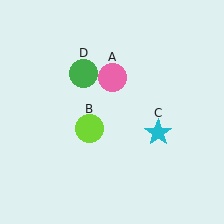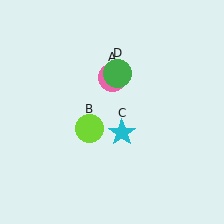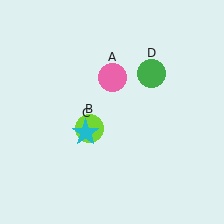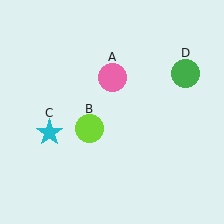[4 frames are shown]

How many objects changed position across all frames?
2 objects changed position: cyan star (object C), green circle (object D).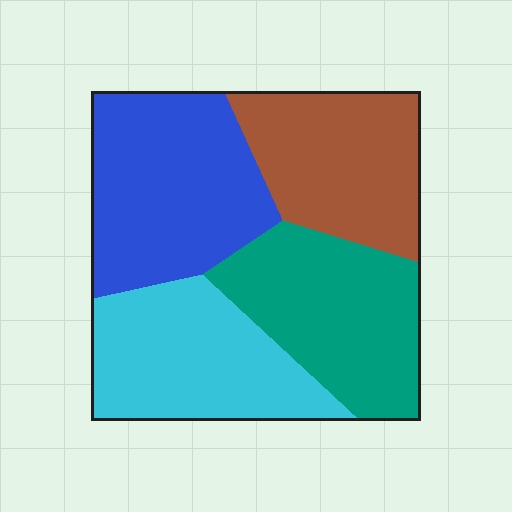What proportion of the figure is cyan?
Cyan takes up about one quarter (1/4) of the figure.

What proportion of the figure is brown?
Brown takes up about one quarter (1/4) of the figure.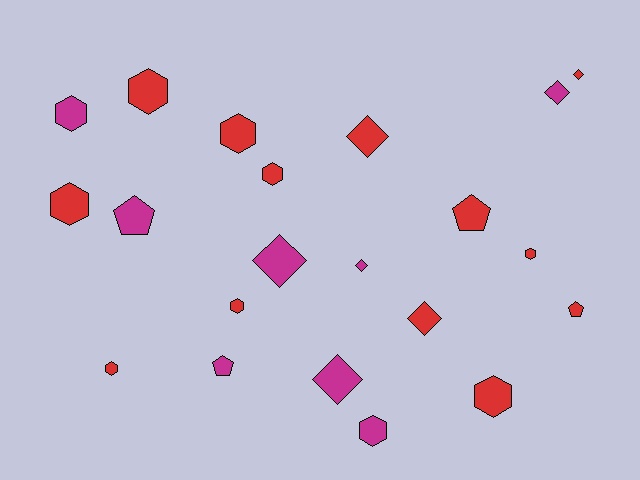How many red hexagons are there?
There are 8 red hexagons.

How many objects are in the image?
There are 21 objects.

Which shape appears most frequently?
Hexagon, with 10 objects.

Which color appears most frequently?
Red, with 13 objects.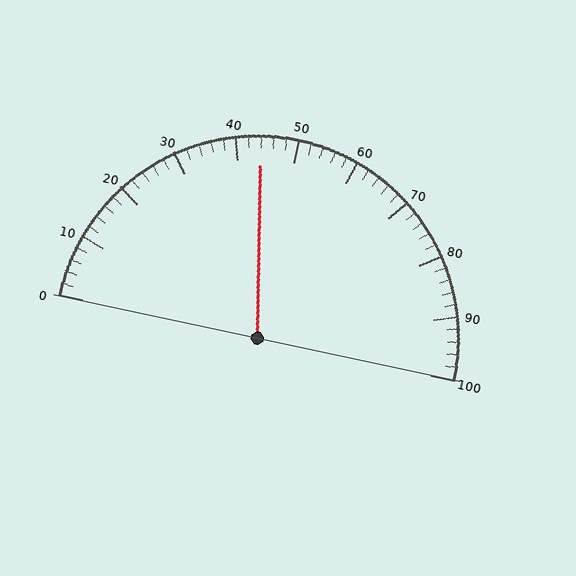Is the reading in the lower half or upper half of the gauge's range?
The reading is in the lower half of the range (0 to 100).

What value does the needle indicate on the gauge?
The needle indicates approximately 44.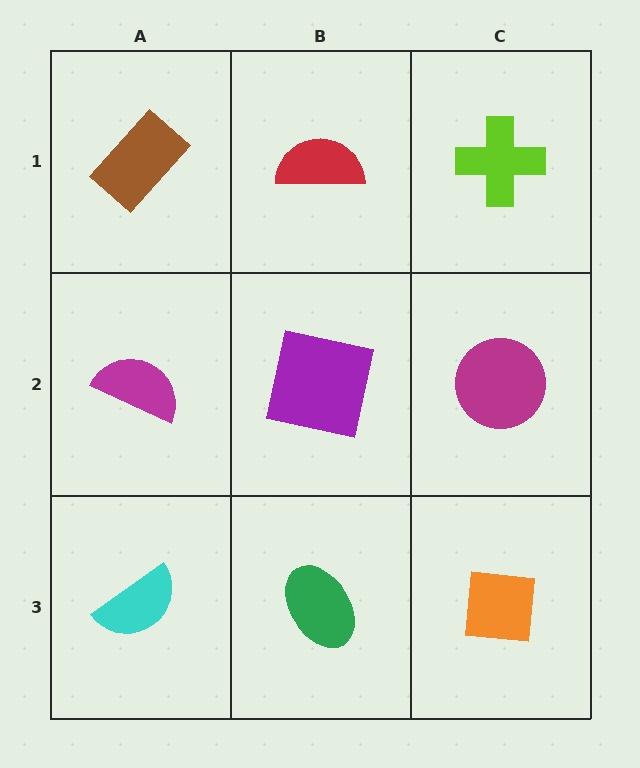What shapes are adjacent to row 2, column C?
A lime cross (row 1, column C), an orange square (row 3, column C), a purple square (row 2, column B).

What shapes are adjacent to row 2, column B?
A red semicircle (row 1, column B), a green ellipse (row 3, column B), a magenta semicircle (row 2, column A), a magenta circle (row 2, column C).